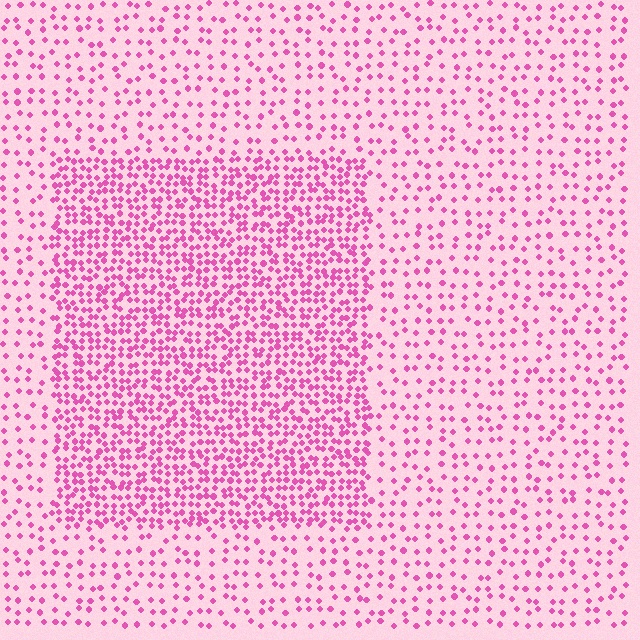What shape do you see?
I see a rectangle.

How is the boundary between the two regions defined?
The boundary is defined by a change in element density (approximately 2.4x ratio). All elements are the same color, size, and shape.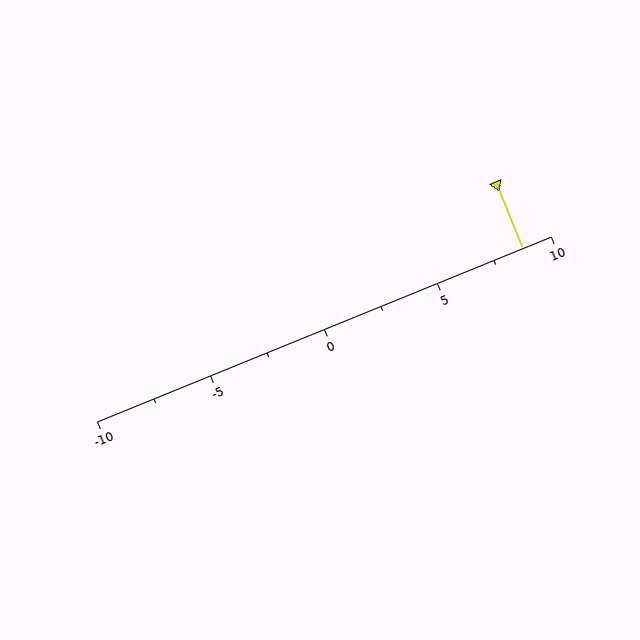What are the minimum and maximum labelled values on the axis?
The axis runs from -10 to 10.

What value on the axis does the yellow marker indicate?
The marker indicates approximately 8.8.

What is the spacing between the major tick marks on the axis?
The major ticks are spaced 5 apart.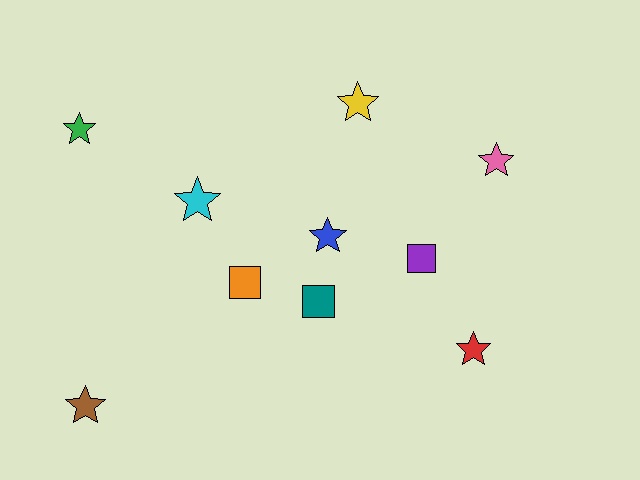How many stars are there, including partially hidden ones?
There are 7 stars.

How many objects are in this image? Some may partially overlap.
There are 10 objects.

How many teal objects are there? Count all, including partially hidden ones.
There is 1 teal object.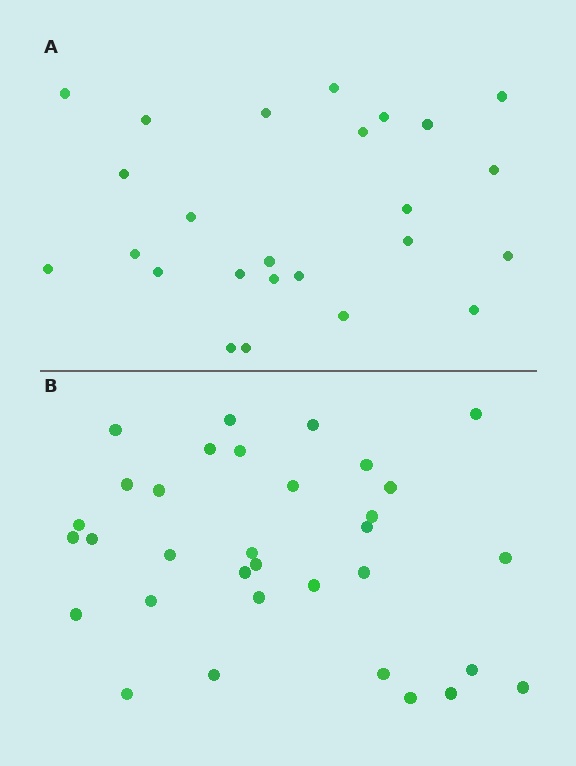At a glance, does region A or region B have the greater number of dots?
Region B (the bottom region) has more dots.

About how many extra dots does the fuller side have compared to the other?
Region B has roughly 8 or so more dots than region A.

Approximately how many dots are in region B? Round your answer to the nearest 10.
About 30 dots. (The exact count is 33, which rounds to 30.)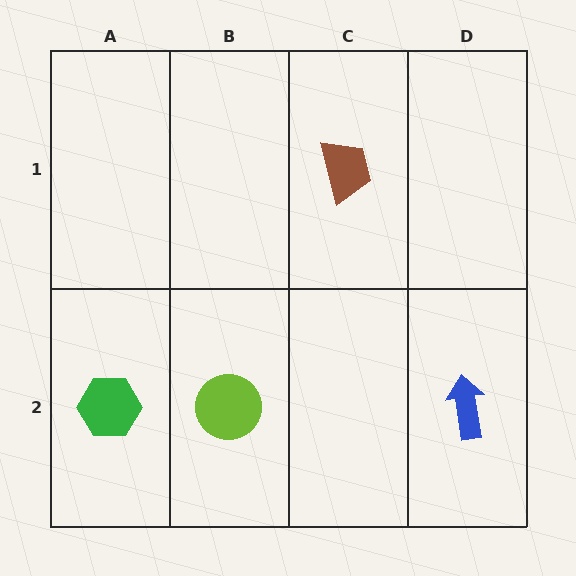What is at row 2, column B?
A lime circle.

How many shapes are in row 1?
1 shape.